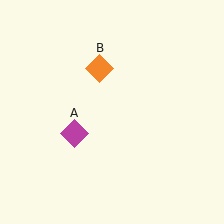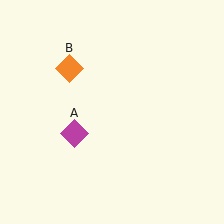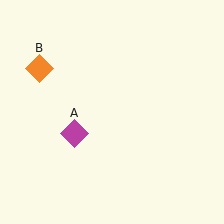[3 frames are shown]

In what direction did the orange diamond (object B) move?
The orange diamond (object B) moved left.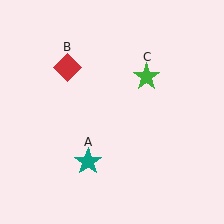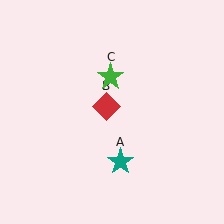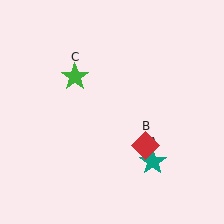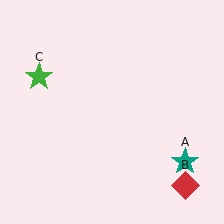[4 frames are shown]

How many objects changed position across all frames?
3 objects changed position: teal star (object A), red diamond (object B), green star (object C).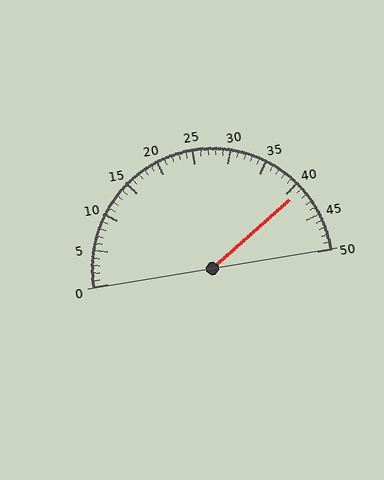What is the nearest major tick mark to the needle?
The nearest major tick mark is 40.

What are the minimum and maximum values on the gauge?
The gauge ranges from 0 to 50.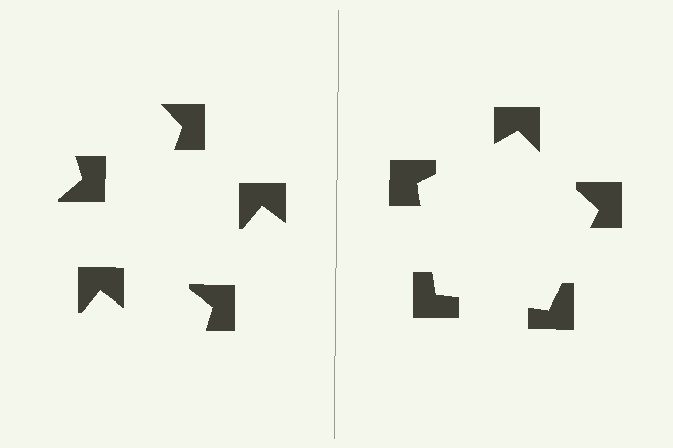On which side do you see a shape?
An illusory pentagon appears on the right side. On the left side the wedge cuts are rotated, so no coherent shape forms.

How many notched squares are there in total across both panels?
10 — 5 on each side.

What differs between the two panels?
The notched squares are positioned identically on both sides; only the wedge orientations differ. On the right they align to a pentagon; on the left they are misaligned.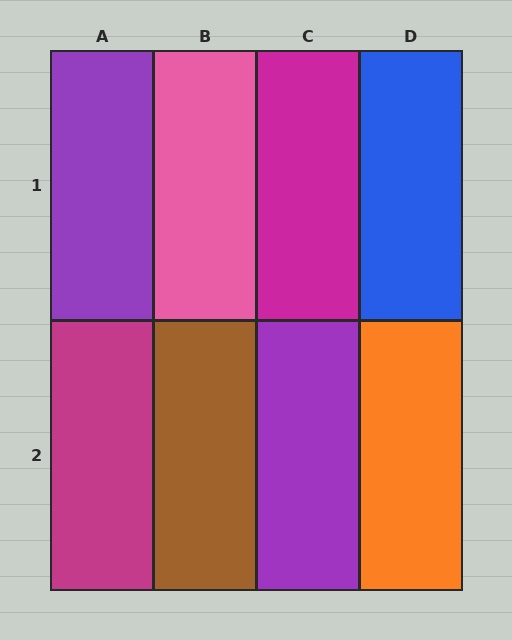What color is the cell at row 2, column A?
Magenta.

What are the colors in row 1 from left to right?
Purple, pink, magenta, blue.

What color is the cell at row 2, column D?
Orange.